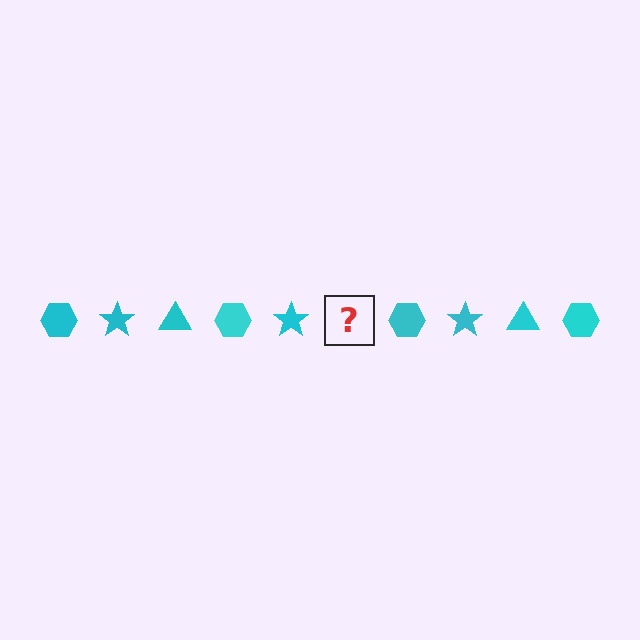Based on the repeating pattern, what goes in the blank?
The blank should be a cyan triangle.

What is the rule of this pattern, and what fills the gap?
The rule is that the pattern cycles through hexagon, star, triangle shapes in cyan. The gap should be filled with a cyan triangle.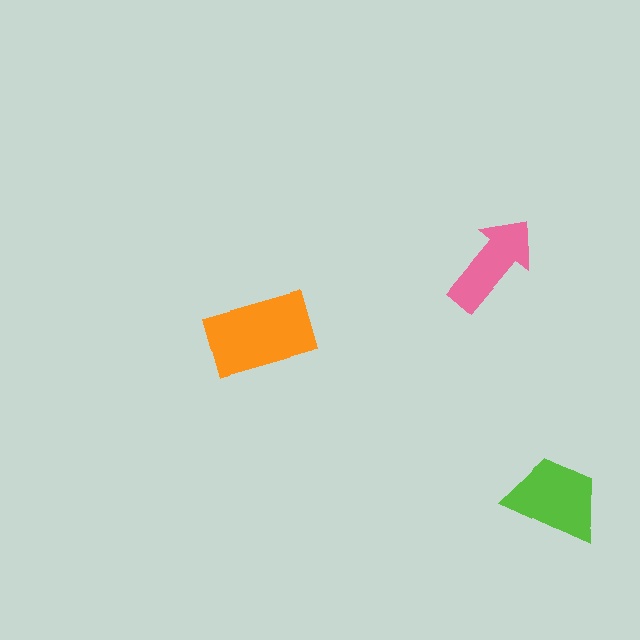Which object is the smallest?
The pink arrow.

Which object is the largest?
The orange rectangle.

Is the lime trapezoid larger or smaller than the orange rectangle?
Smaller.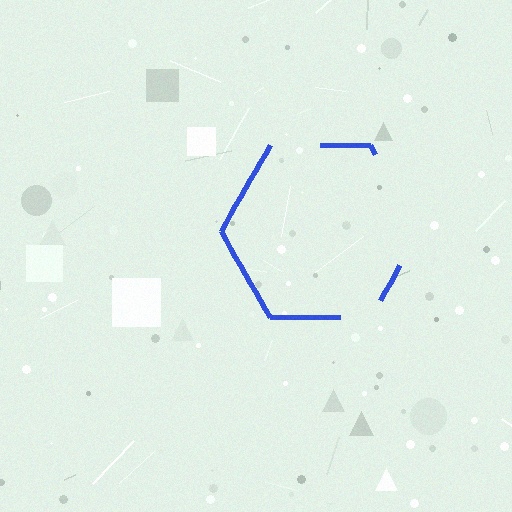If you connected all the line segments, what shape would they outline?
They would outline a hexagon.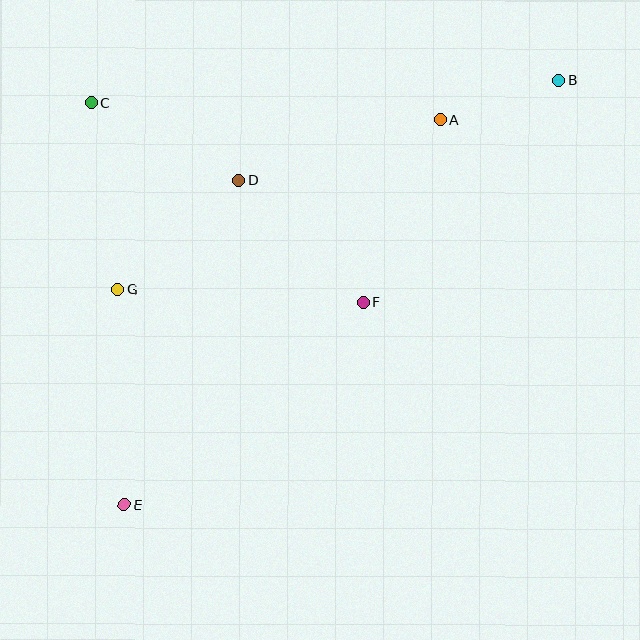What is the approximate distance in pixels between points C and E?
The distance between C and E is approximately 403 pixels.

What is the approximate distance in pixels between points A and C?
The distance between A and C is approximately 350 pixels.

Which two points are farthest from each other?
Points B and E are farthest from each other.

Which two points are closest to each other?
Points A and B are closest to each other.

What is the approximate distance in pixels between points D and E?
The distance between D and E is approximately 344 pixels.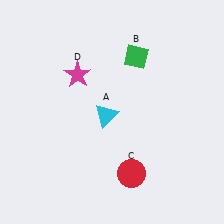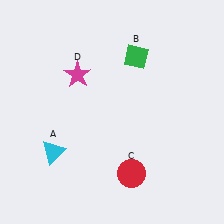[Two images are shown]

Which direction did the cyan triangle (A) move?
The cyan triangle (A) moved left.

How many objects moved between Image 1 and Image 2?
1 object moved between the two images.